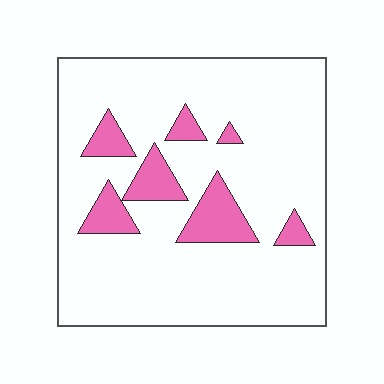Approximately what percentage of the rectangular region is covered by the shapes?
Approximately 15%.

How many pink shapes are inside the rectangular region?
7.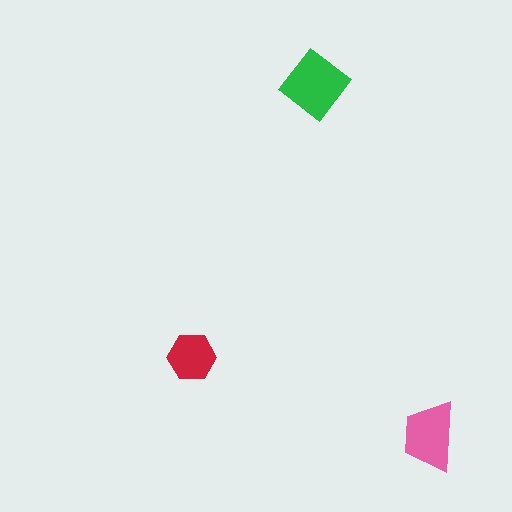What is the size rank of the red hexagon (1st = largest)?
3rd.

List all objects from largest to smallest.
The green diamond, the pink trapezoid, the red hexagon.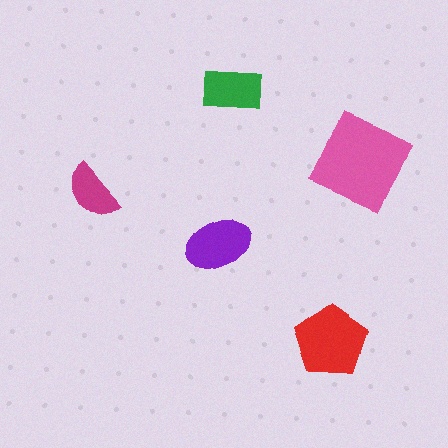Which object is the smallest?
The magenta semicircle.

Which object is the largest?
The pink square.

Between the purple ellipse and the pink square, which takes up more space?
The pink square.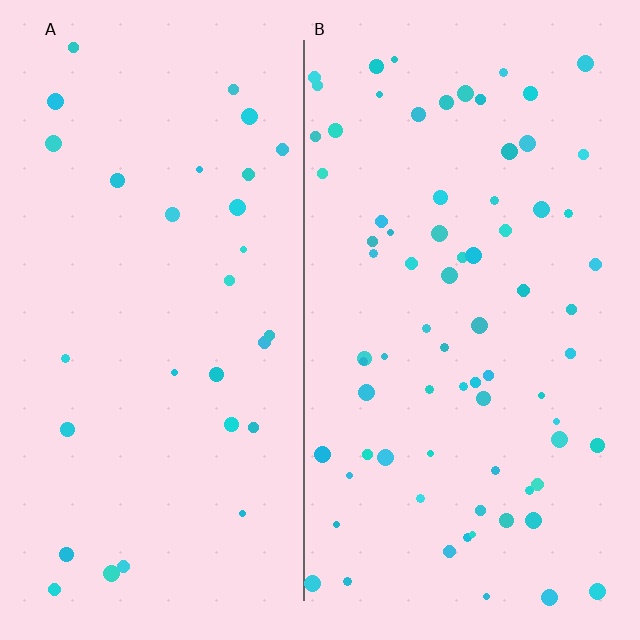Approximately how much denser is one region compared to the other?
Approximately 2.5× — region B over region A.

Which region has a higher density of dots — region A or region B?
B (the right).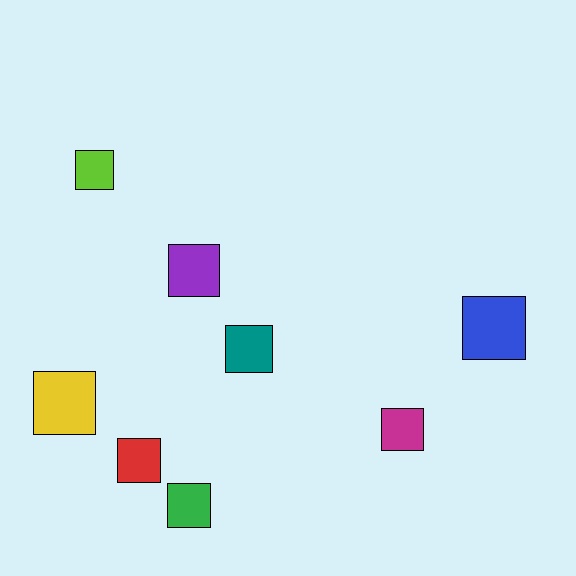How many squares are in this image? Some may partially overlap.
There are 8 squares.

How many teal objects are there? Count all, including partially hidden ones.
There is 1 teal object.